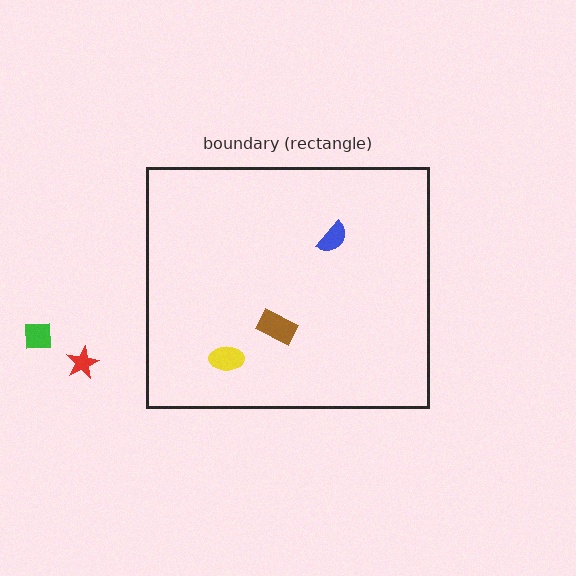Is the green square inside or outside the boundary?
Outside.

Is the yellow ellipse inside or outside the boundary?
Inside.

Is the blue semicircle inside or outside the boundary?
Inside.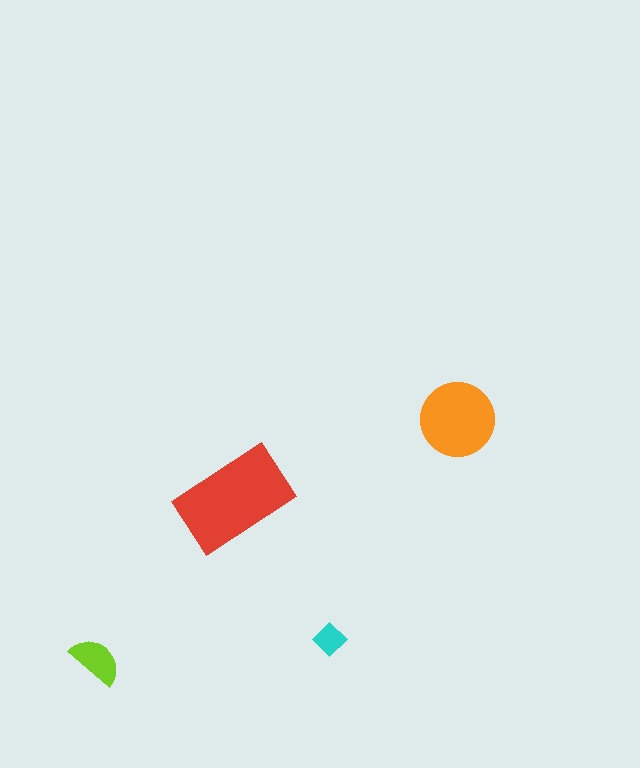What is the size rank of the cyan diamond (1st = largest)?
4th.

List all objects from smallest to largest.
The cyan diamond, the lime semicircle, the orange circle, the red rectangle.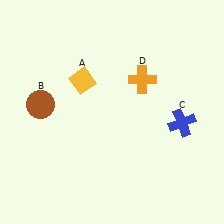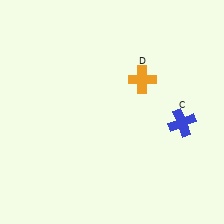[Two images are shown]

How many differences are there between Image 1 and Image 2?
There are 2 differences between the two images.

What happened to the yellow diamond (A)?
The yellow diamond (A) was removed in Image 2. It was in the top-left area of Image 1.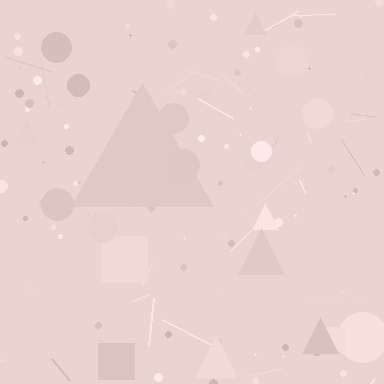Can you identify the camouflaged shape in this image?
The camouflaged shape is a triangle.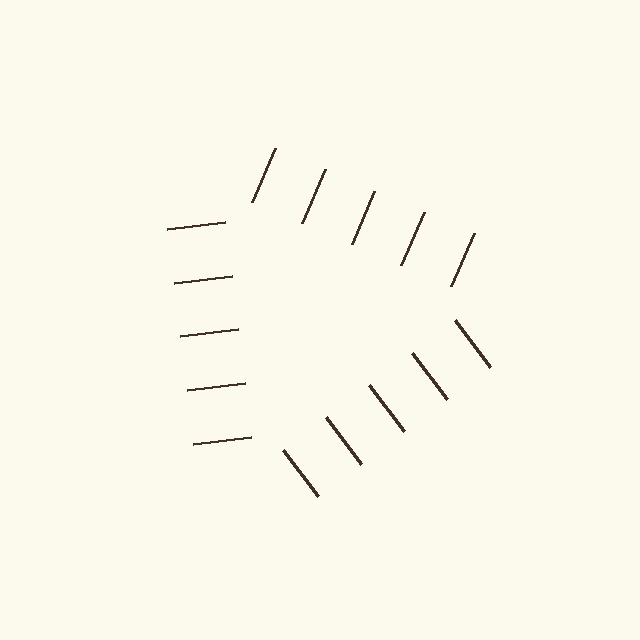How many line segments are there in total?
15 — 5 along each of the 3 edges.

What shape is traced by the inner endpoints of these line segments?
An illusory triangle — the line segments terminate on its edges but no continuous stroke is drawn.